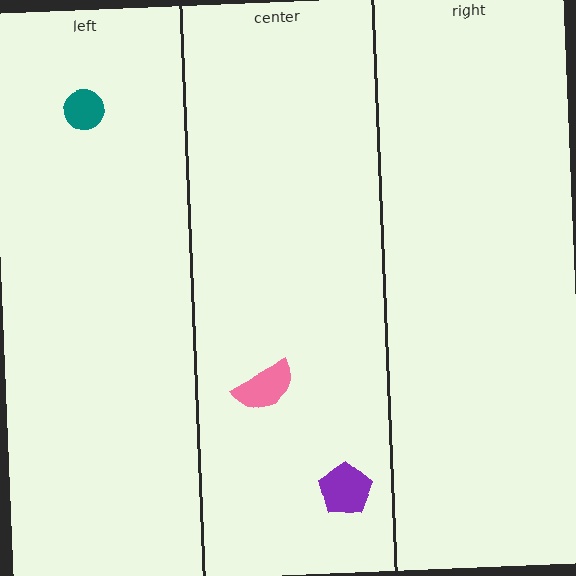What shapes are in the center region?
The pink semicircle, the purple pentagon.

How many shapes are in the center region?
2.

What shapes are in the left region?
The teal circle.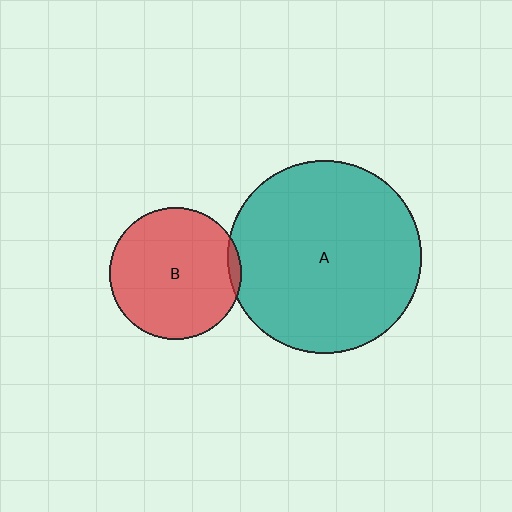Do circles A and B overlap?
Yes.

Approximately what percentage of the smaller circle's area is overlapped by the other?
Approximately 5%.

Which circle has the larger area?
Circle A (teal).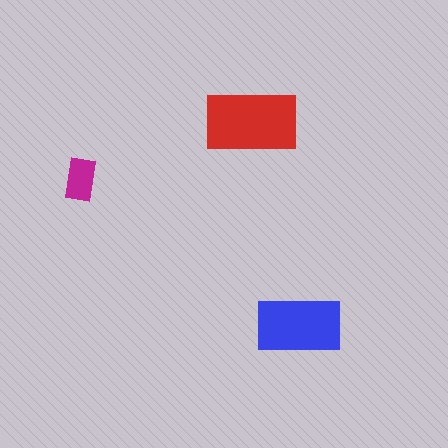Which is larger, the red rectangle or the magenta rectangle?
The red one.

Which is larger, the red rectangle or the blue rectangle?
The red one.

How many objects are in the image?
There are 3 objects in the image.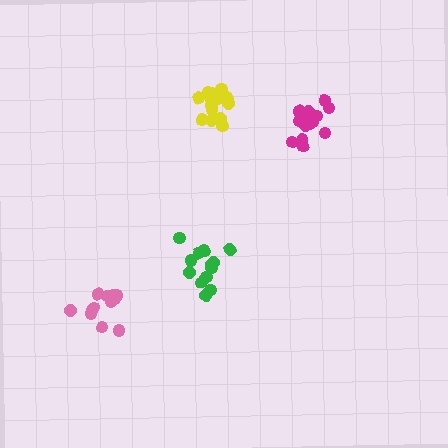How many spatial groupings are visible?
There are 4 spatial groupings.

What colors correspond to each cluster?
The clusters are colored: yellow, green, magenta, pink.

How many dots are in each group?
Group 1: 15 dots, Group 2: 13 dots, Group 3: 14 dots, Group 4: 12 dots (54 total).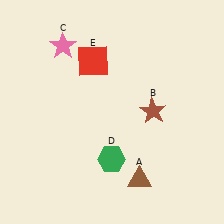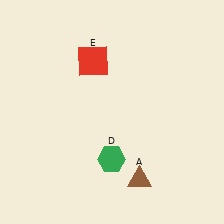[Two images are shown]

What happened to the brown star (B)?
The brown star (B) was removed in Image 2. It was in the top-right area of Image 1.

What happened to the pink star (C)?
The pink star (C) was removed in Image 2. It was in the top-left area of Image 1.